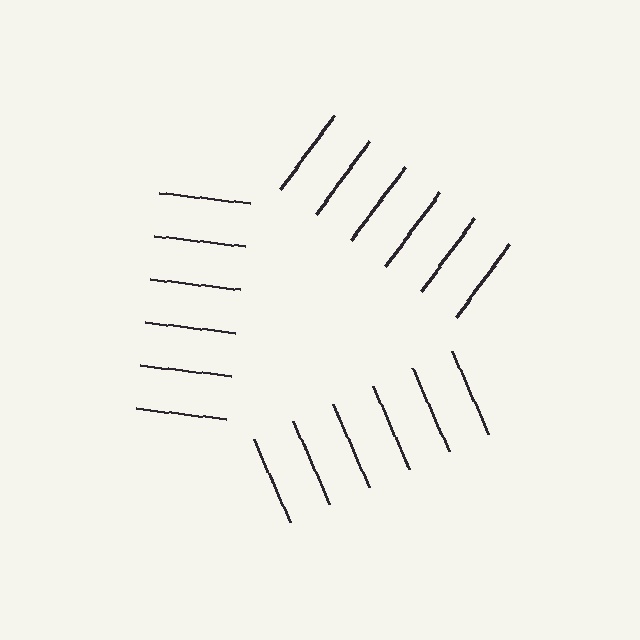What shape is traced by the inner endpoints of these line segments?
An illusory triangle — the line segments terminate on its edges but no continuous stroke is drawn.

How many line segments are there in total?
18 — 6 along each of the 3 edges.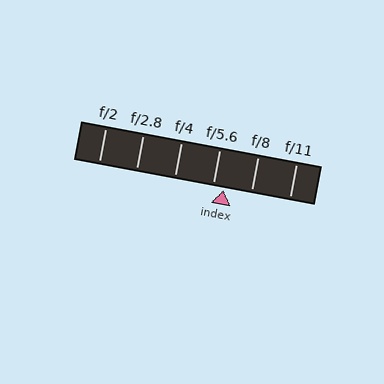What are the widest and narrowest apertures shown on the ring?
The widest aperture shown is f/2 and the narrowest is f/11.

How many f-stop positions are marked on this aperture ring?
There are 6 f-stop positions marked.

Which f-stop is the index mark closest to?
The index mark is closest to f/5.6.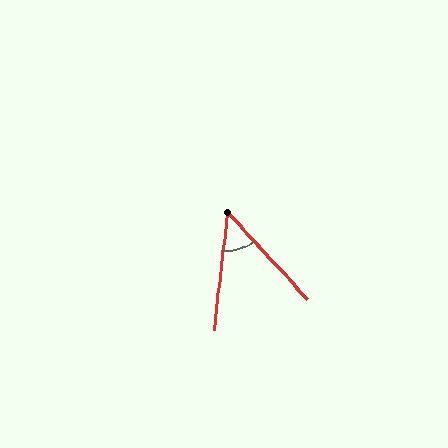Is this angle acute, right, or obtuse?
It is acute.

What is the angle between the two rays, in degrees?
Approximately 49 degrees.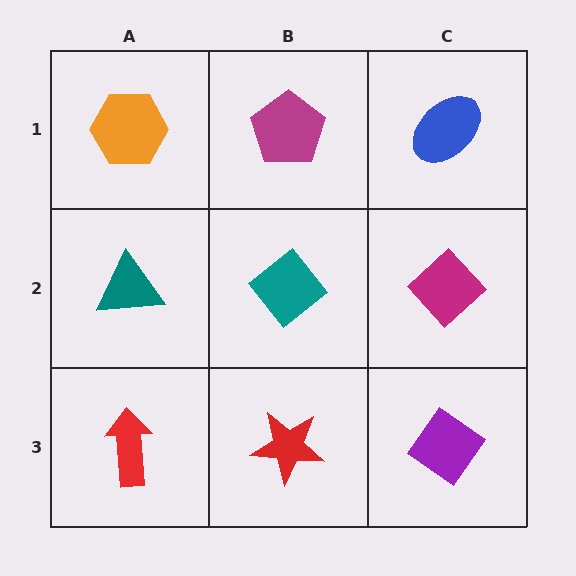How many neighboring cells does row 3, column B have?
3.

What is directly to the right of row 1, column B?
A blue ellipse.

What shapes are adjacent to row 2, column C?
A blue ellipse (row 1, column C), a purple diamond (row 3, column C), a teal diamond (row 2, column B).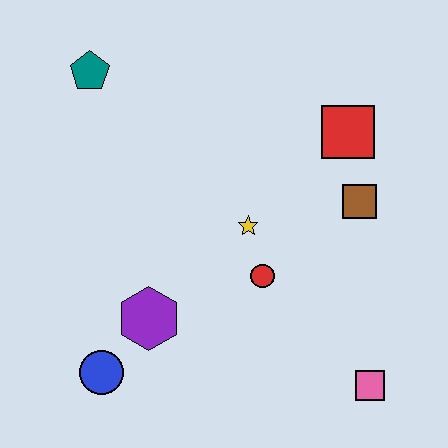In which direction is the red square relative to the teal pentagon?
The red square is to the right of the teal pentagon.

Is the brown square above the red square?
No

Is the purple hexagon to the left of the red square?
Yes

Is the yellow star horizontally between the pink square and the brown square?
No